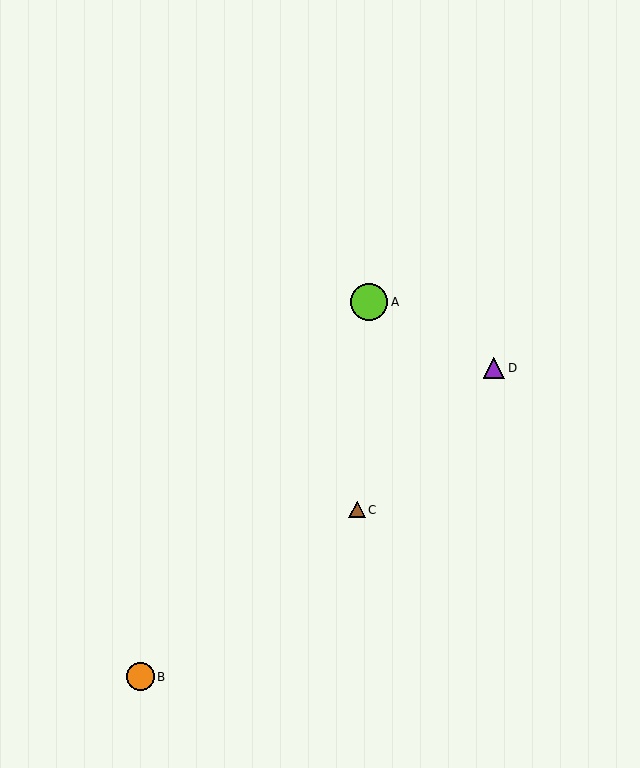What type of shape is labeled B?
Shape B is an orange circle.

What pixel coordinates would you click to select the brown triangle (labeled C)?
Click at (357, 510) to select the brown triangle C.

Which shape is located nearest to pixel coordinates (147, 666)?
The orange circle (labeled B) at (140, 677) is nearest to that location.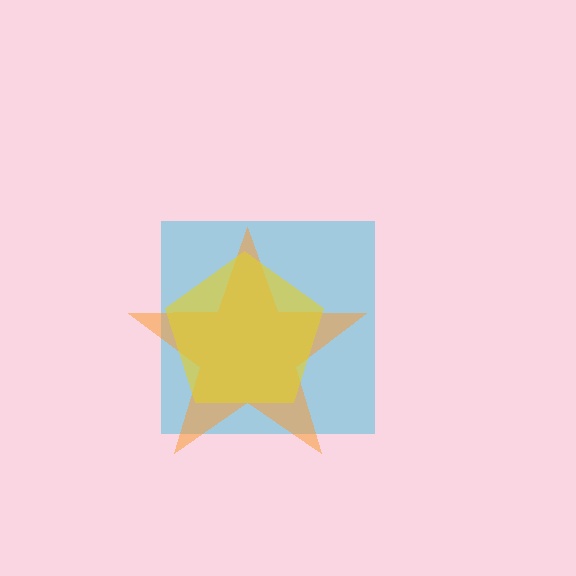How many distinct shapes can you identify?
There are 3 distinct shapes: a cyan square, an orange star, a yellow pentagon.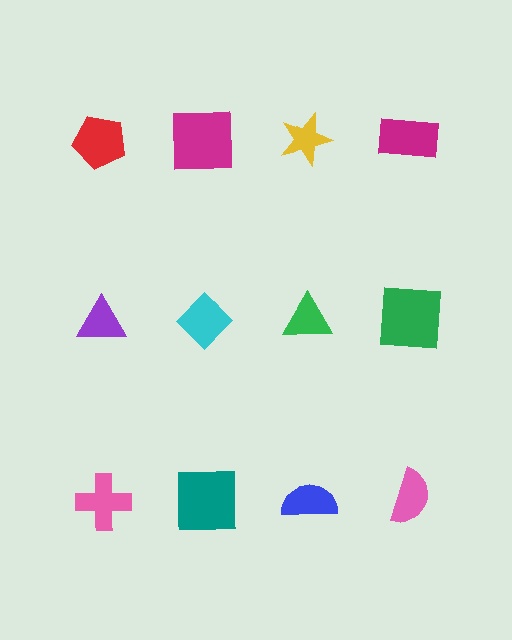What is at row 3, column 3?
A blue semicircle.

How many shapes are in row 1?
4 shapes.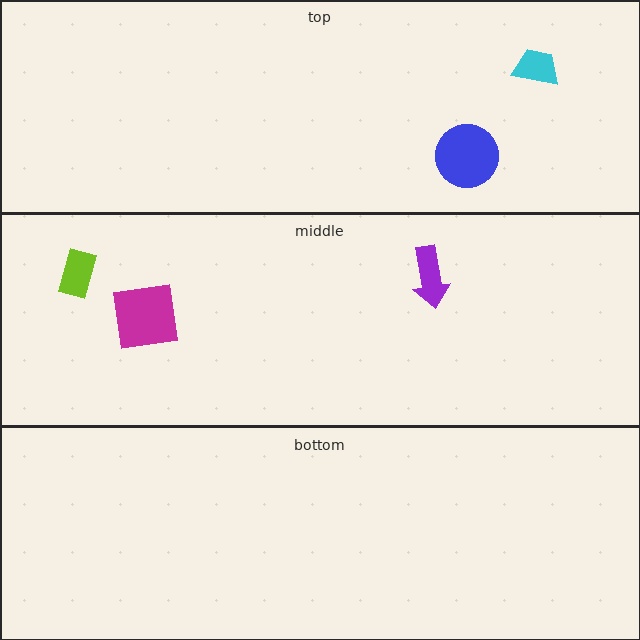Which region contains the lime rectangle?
The middle region.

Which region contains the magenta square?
The middle region.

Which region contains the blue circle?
The top region.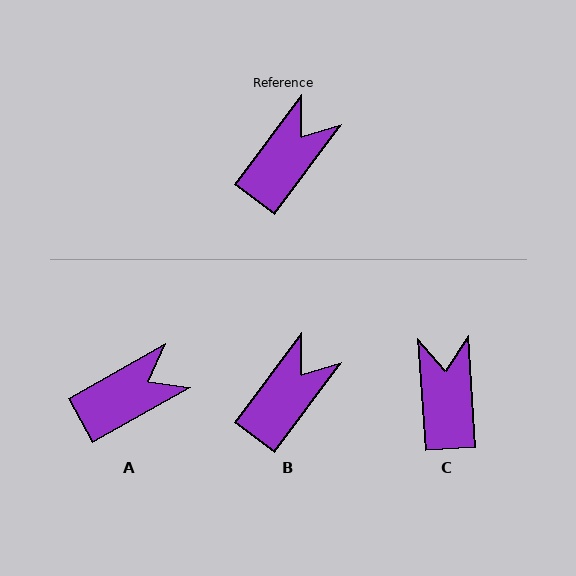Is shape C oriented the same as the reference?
No, it is off by about 40 degrees.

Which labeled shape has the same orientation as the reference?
B.